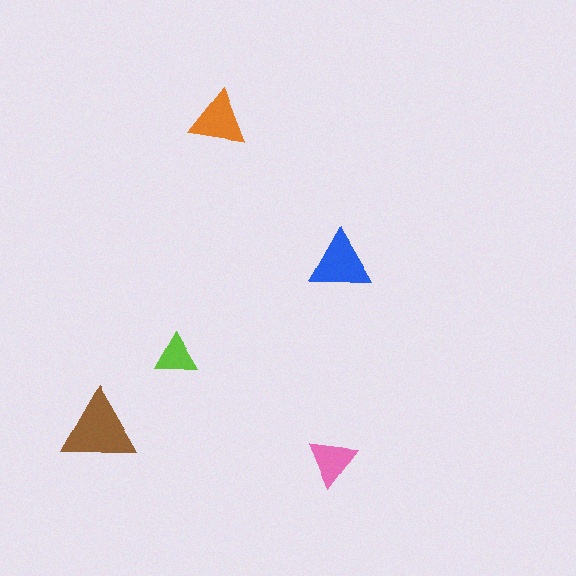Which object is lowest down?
The pink triangle is bottommost.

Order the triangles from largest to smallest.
the brown one, the blue one, the orange one, the pink one, the lime one.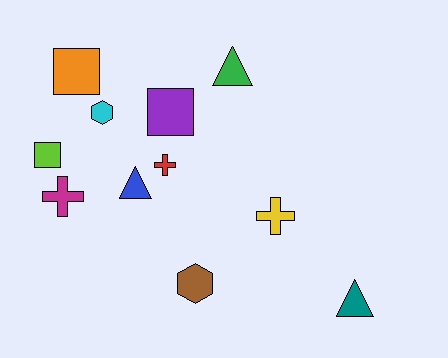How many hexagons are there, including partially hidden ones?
There are 2 hexagons.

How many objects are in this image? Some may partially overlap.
There are 11 objects.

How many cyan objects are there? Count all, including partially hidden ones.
There is 1 cyan object.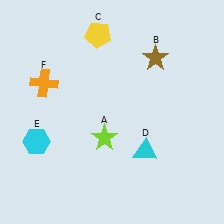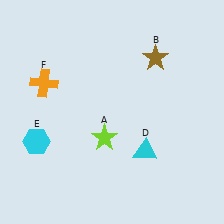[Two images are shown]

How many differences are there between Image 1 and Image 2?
There is 1 difference between the two images.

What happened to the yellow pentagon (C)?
The yellow pentagon (C) was removed in Image 2. It was in the top-left area of Image 1.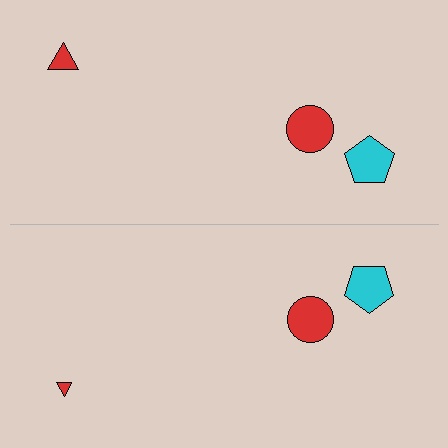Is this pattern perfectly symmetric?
No, the pattern is not perfectly symmetric. The red triangle on the bottom side has a different size than its mirror counterpart.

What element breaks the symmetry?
The red triangle on the bottom side has a different size than its mirror counterpart.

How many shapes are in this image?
There are 6 shapes in this image.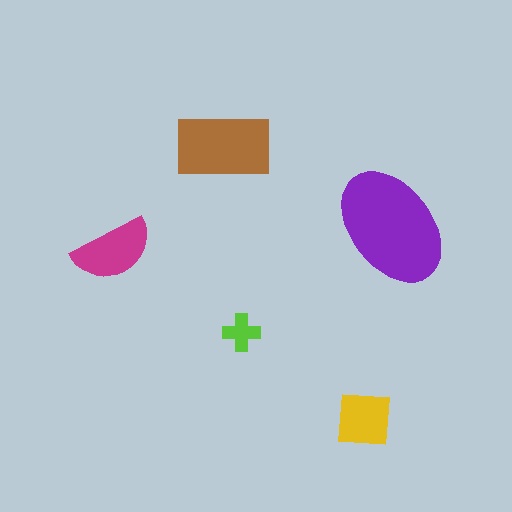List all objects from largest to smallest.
The purple ellipse, the brown rectangle, the magenta semicircle, the yellow square, the lime cross.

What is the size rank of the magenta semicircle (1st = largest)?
3rd.